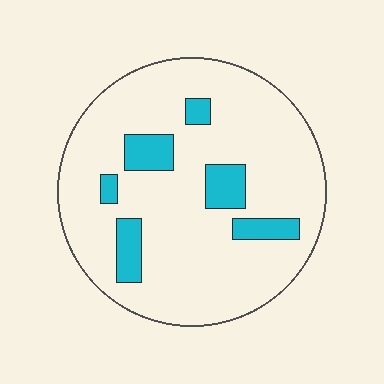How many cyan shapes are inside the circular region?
6.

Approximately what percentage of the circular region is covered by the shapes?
Approximately 15%.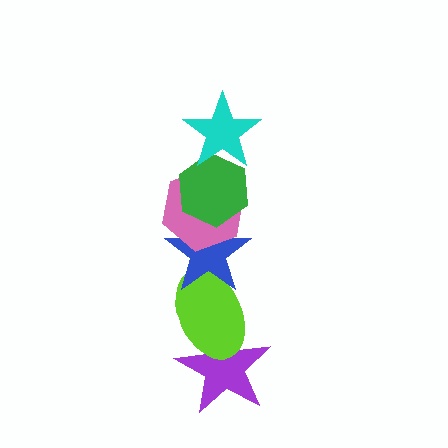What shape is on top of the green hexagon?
The cyan star is on top of the green hexagon.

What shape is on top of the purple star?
The lime ellipse is on top of the purple star.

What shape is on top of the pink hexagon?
The green hexagon is on top of the pink hexagon.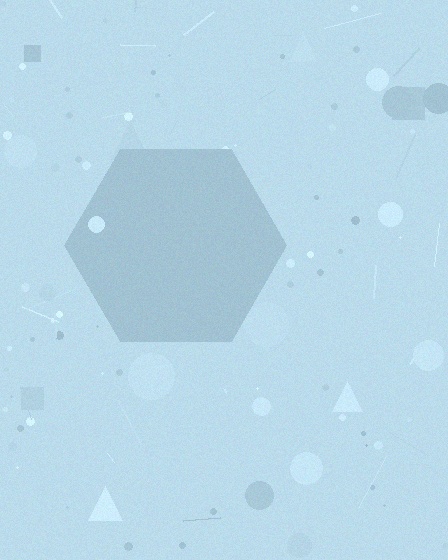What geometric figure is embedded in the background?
A hexagon is embedded in the background.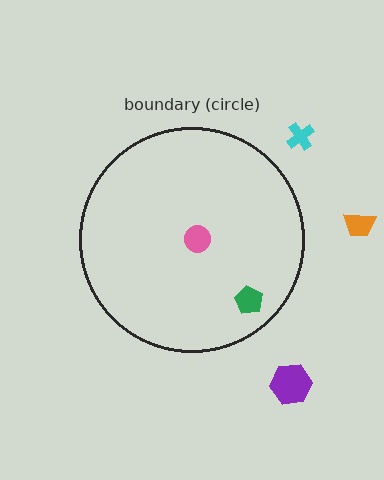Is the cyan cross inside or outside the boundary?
Outside.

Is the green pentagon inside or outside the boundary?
Inside.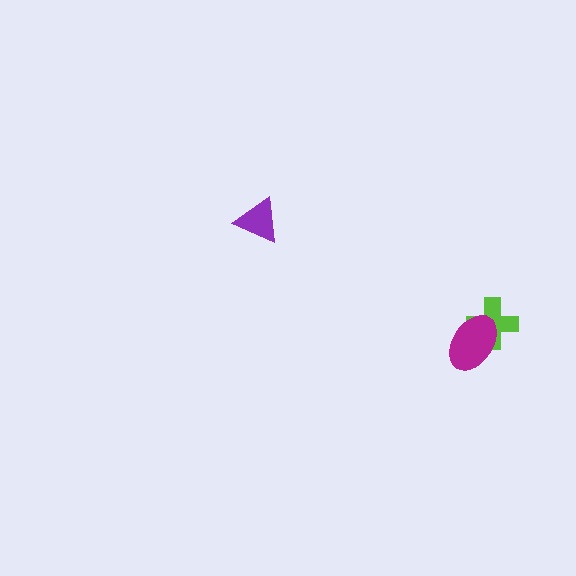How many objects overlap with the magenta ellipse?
1 object overlaps with the magenta ellipse.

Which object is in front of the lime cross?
The magenta ellipse is in front of the lime cross.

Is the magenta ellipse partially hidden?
No, no other shape covers it.